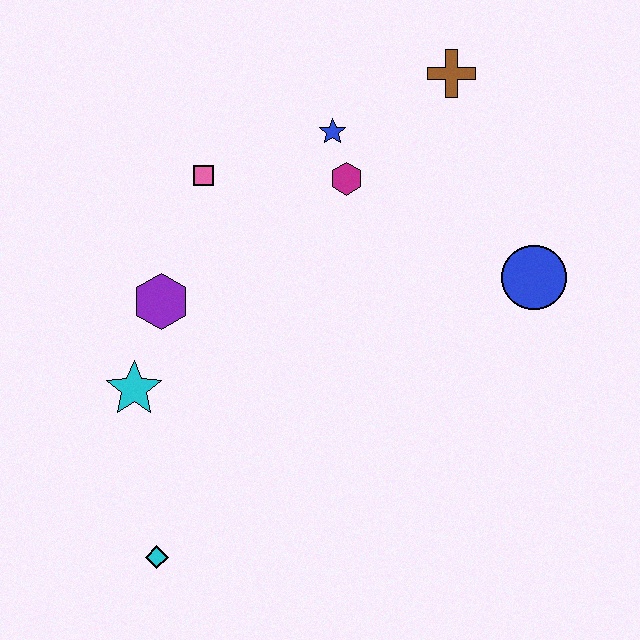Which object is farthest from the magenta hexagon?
The cyan diamond is farthest from the magenta hexagon.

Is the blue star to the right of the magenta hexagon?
No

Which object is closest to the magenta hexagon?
The blue star is closest to the magenta hexagon.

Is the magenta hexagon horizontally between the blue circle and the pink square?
Yes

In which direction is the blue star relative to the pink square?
The blue star is to the right of the pink square.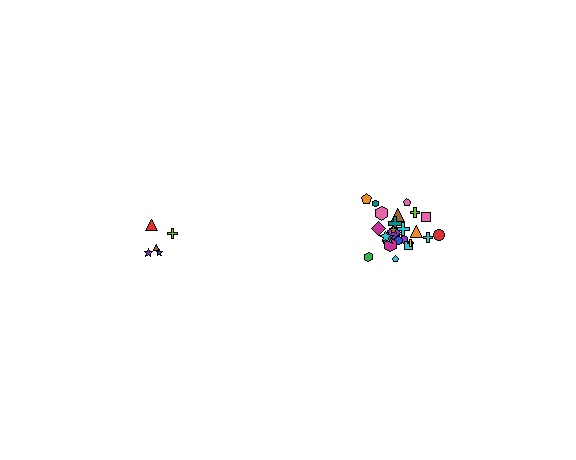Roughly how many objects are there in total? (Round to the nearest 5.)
Roughly 30 objects in total.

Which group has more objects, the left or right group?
The right group.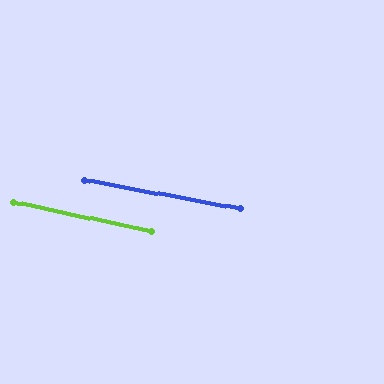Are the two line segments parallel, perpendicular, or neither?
Parallel — their directions differ by only 1.6°.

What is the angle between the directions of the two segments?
Approximately 2 degrees.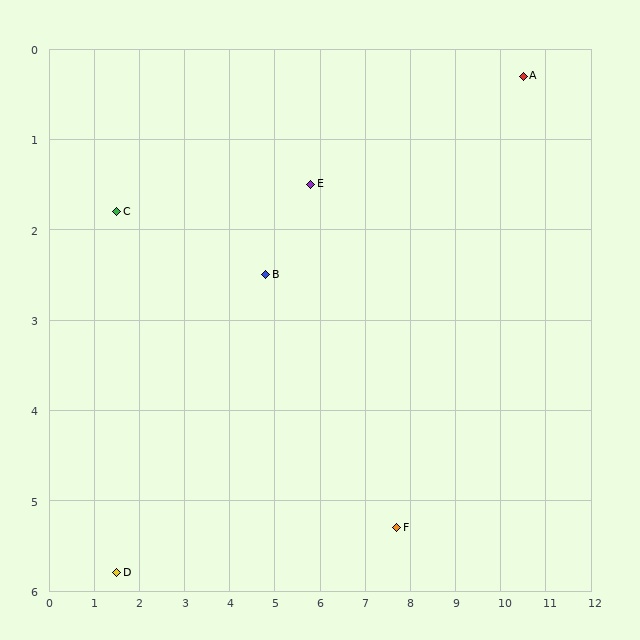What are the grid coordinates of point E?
Point E is at approximately (5.8, 1.5).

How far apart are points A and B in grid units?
Points A and B are about 6.1 grid units apart.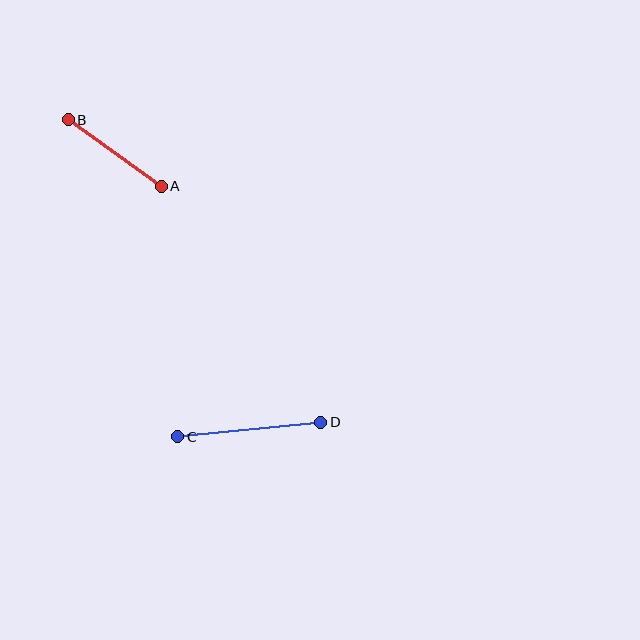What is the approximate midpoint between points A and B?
The midpoint is at approximately (115, 153) pixels.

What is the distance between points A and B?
The distance is approximately 114 pixels.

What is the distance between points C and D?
The distance is approximately 144 pixels.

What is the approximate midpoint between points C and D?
The midpoint is at approximately (249, 430) pixels.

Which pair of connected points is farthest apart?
Points C and D are farthest apart.